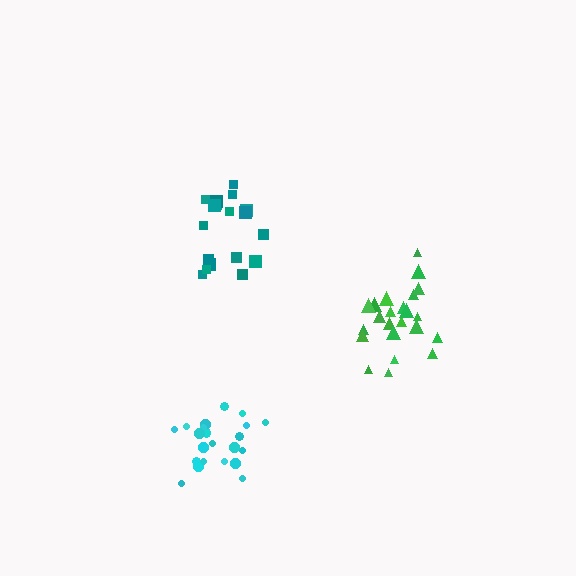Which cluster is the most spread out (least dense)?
Teal.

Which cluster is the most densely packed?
Green.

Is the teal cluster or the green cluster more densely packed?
Green.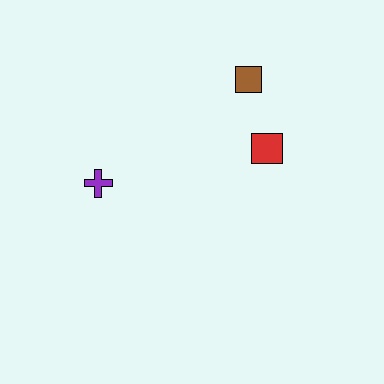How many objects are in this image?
There are 3 objects.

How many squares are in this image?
There are 2 squares.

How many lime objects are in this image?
There are no lime objects.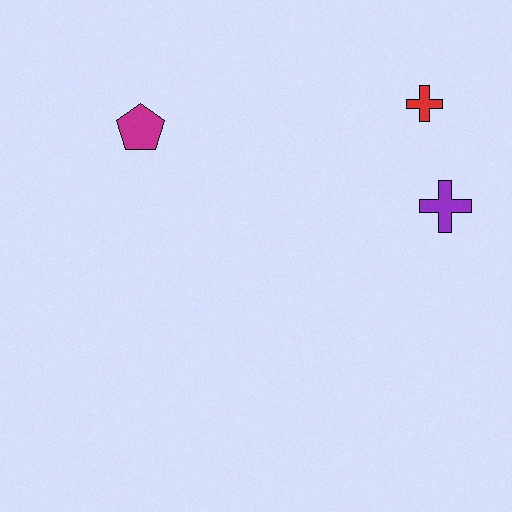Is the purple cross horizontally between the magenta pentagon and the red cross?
No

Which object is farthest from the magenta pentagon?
The purple cross is farthest from the magenta pentagon.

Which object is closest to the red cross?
The purple cross is closest to the red cross.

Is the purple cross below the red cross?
Yes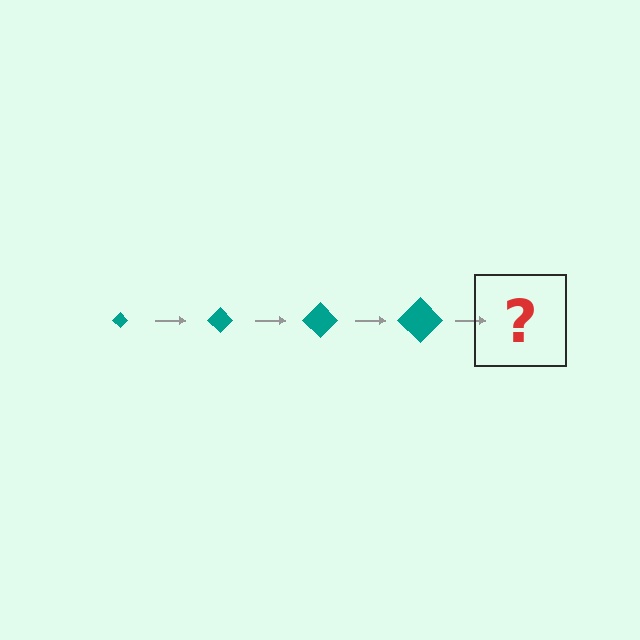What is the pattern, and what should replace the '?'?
The pattern is that the diamond gets progressively larger each step. The '?' should be a teal diamond, larger than the previous one.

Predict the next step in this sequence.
The next step is a teal diamond, larger than the previous one.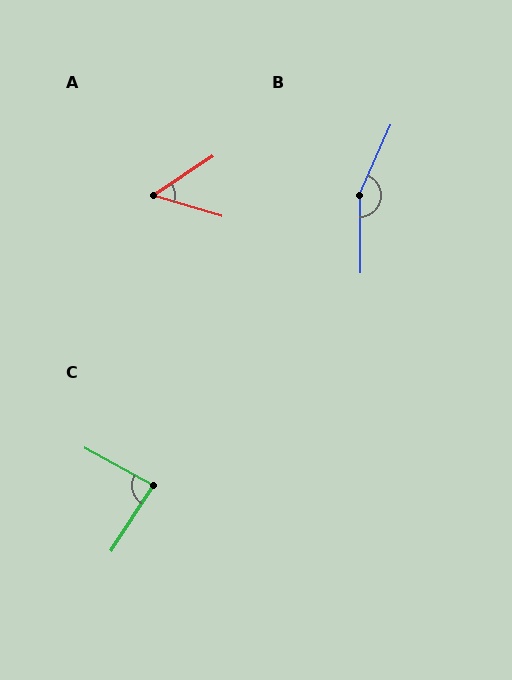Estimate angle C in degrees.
Approximately 86 degrees.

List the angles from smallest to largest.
A (50°), C (86°), B (155°).